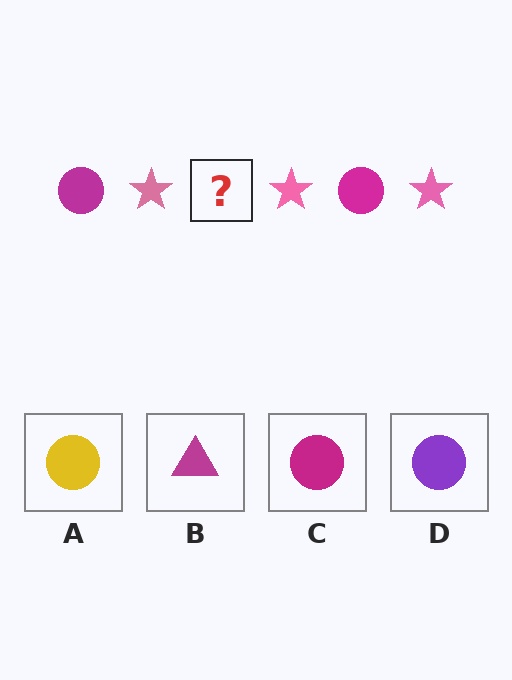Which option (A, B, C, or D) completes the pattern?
C.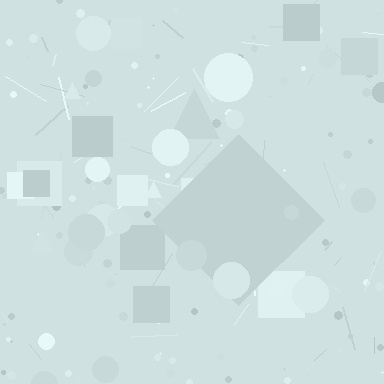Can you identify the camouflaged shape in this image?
The camouflaged shape is a diamond.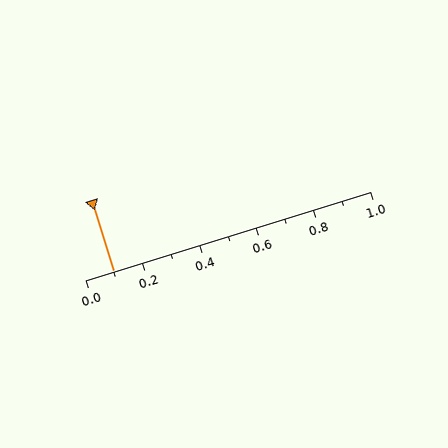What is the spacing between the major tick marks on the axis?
The major ticks are spaced 0.2 apart.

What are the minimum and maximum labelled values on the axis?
The axis runs from 0.0 to 1.0.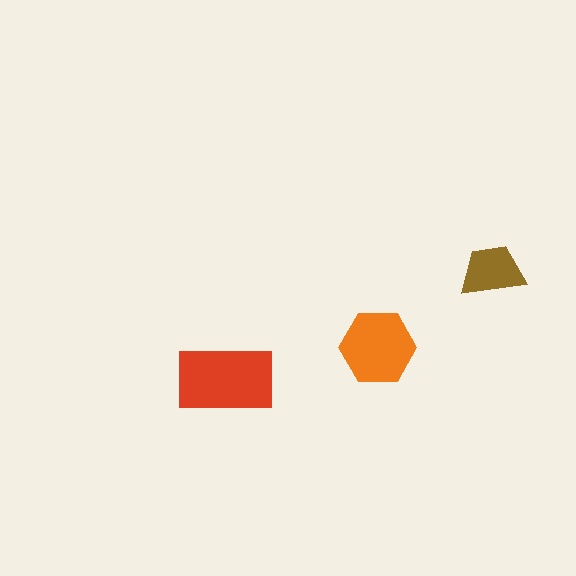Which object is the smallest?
The brown trapezoid.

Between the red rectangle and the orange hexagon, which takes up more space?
The red rectangle.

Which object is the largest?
The red rectangle.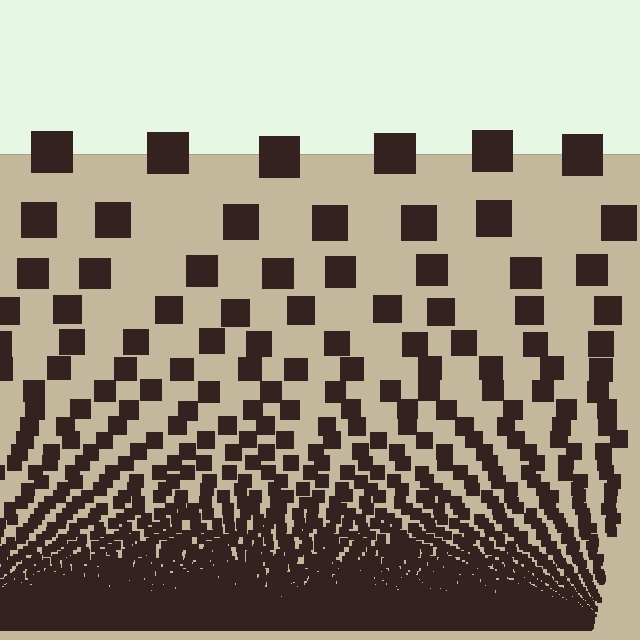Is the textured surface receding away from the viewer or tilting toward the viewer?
The surface appears to tilt toward the viewer. Texture elements get larger and sparser toward the top.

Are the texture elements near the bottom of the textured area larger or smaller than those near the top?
Smaller. The gradient is inverted — elements near the bottom are smaller and denser.